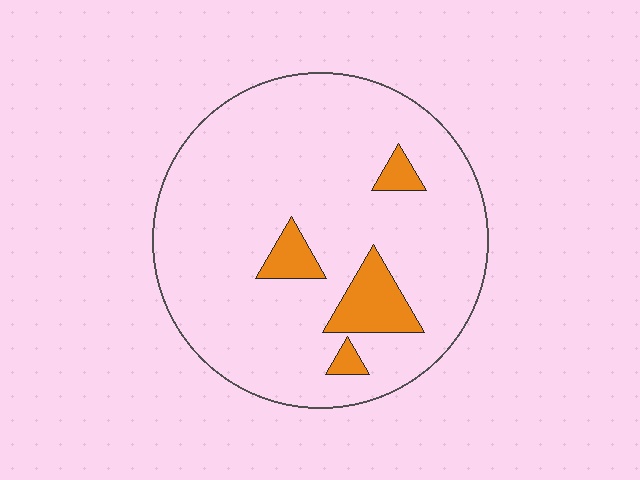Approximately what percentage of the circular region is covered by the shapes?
Approximately 10%.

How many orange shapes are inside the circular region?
4.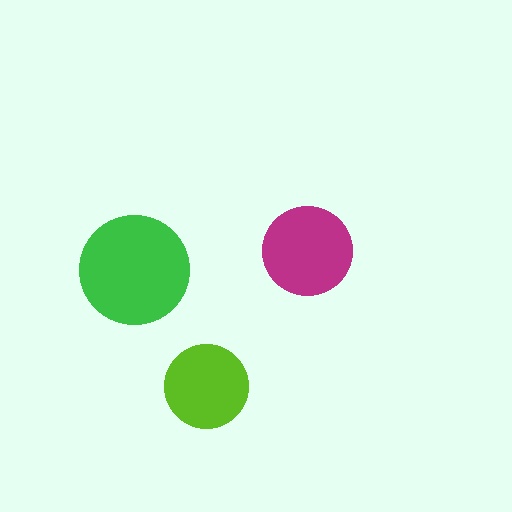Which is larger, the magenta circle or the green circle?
The green one.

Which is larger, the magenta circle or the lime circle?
The magenta one.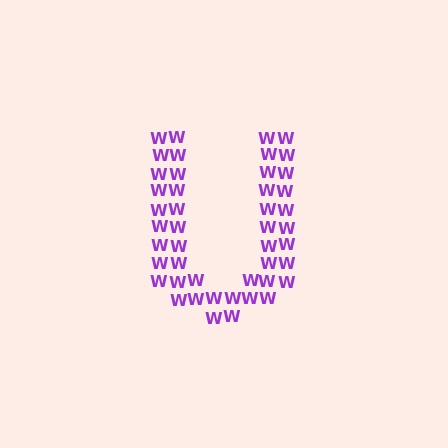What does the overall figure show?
The overall figure shows the letter U.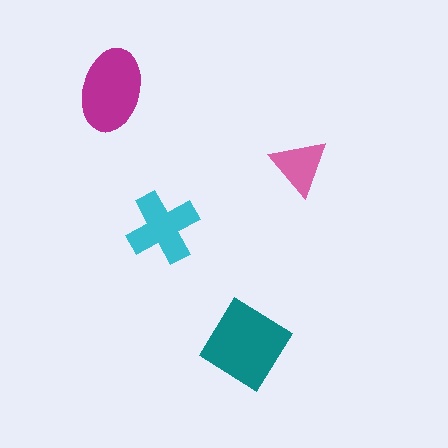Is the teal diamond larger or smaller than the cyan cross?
Larger.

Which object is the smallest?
The pink triangle.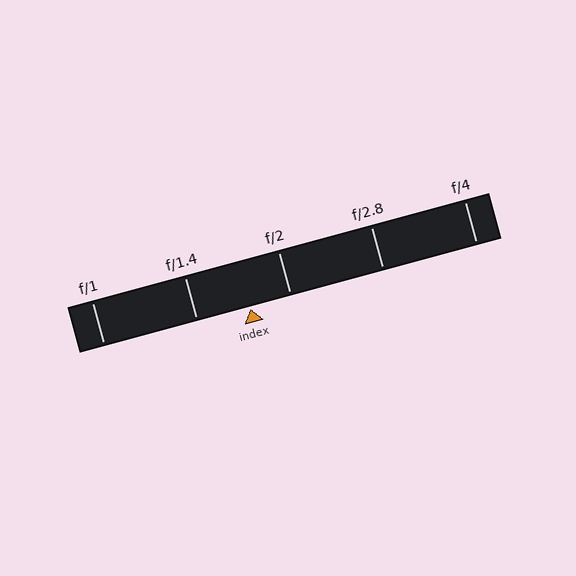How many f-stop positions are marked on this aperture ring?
There are 5 f-stop positions marked.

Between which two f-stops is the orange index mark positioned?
The index mark is between f/1.4 and f/2.